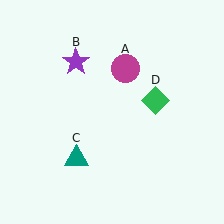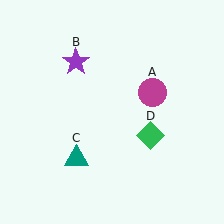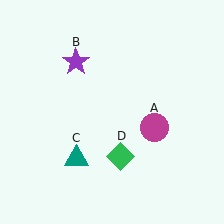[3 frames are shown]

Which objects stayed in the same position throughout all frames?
Purple star (object B) and teal triangle (object C) remained stationary.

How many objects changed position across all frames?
2 objects changed position: magenta circle (object A), green diamond (object D).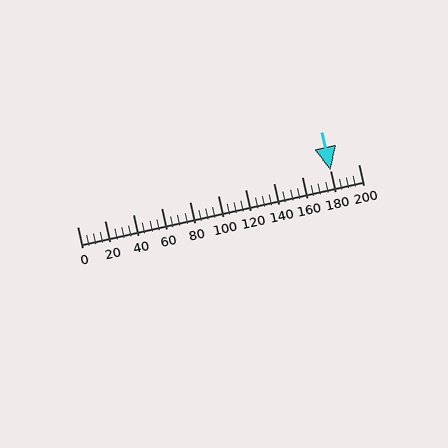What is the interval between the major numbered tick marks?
The major tick marks are spaced 20 units apart.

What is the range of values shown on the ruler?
The ruler shows values from 0 to 200.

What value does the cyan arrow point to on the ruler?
The cyan arrow points to approximately 180.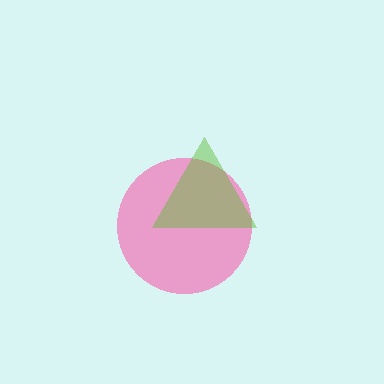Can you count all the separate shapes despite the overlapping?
Yes, there are 2 separate shapes.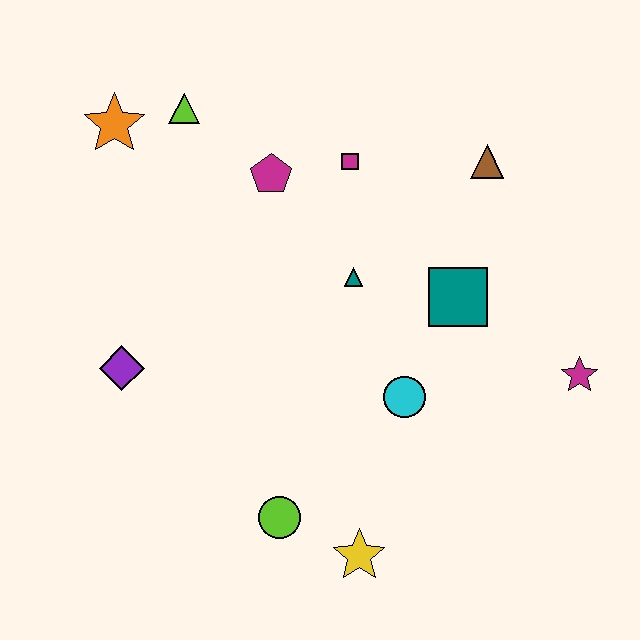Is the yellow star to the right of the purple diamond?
Yes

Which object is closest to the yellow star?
The lime circle is closest to the yellow star.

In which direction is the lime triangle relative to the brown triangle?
The lime triangle is to the left of the brown triangle.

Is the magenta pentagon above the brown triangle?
No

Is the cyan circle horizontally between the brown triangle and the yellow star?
Yes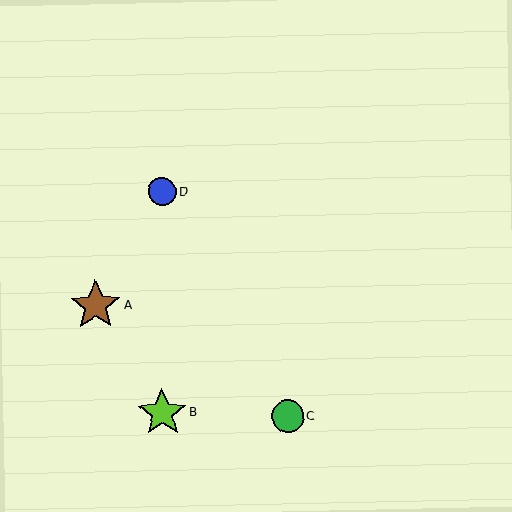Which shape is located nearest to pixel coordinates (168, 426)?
The lime star (labeled B) at (162, 413) is nearest to that location.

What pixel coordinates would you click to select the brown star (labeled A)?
Click at (95, 306) to select the brown star A.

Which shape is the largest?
The brown star (labeled A) is the largest.